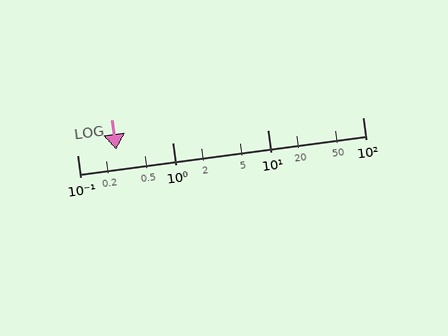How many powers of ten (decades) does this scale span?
The scale spans 3 decades, from 0.1 to 100.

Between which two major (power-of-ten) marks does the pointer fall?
The pointer is between 0.1 and 1.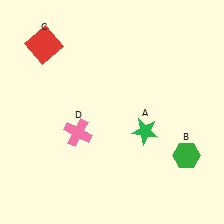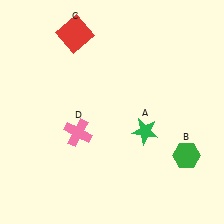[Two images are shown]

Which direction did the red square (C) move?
The red square (C) moved right.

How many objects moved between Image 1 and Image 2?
1 object moved between the two images.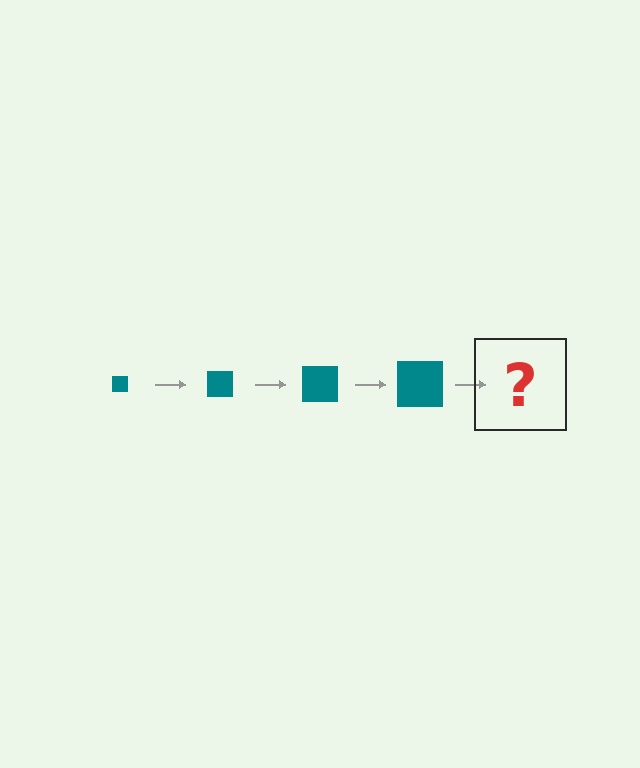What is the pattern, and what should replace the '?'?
The pattern is that the square gets progressively larger each step. The '?' should be a teal square, larger than the previous one.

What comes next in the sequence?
The next element should be a teal square, larger than the previous one.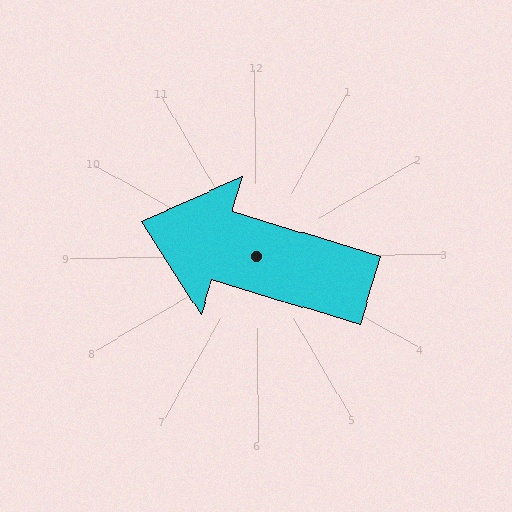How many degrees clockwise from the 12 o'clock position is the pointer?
Approximately 287 degrees.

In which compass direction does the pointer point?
West.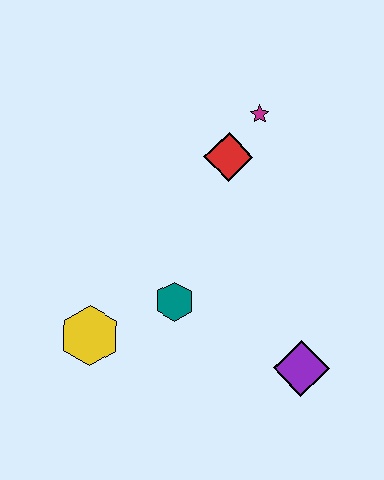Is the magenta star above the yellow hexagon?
Yes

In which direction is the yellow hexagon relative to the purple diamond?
The yellow hexagon is to the left of the purple diamond.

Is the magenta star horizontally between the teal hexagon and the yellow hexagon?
No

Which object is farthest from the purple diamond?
The magenta star is farthest from the purple diamond.